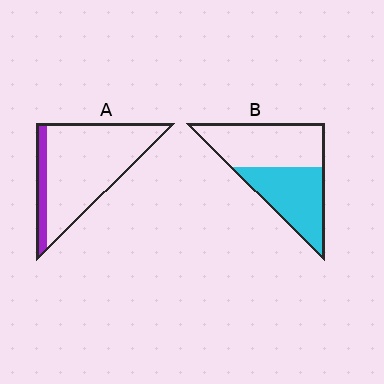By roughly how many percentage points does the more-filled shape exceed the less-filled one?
By roughly 30 percentage points (B over A).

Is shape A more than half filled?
No.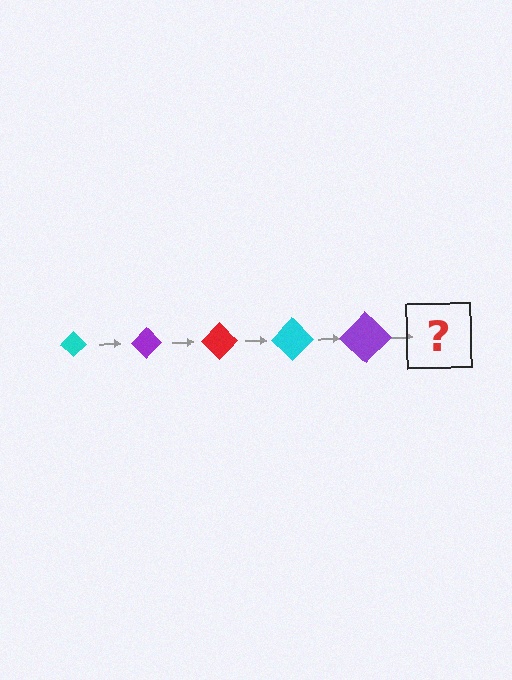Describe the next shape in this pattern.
It should be a red diamond, larger than the previous one.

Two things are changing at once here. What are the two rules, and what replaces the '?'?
The two rules are that the diamond grows larger each step and the color cycles through cyan, purple, and red. The '?' should be a red diamond, larger than the previous one.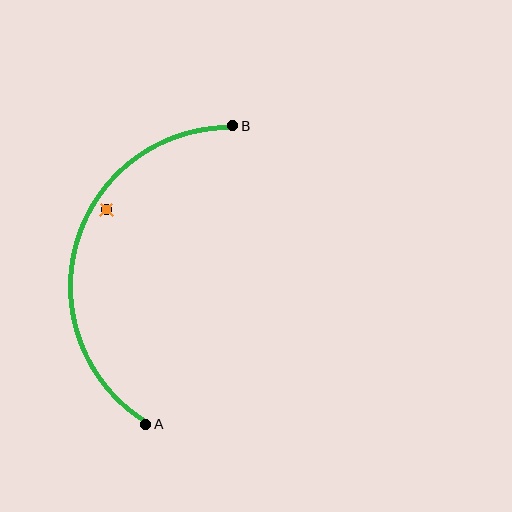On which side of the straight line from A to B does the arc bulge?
The arc bulges to the left of the straight line connecting A and B.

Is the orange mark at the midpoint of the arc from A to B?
No — the orange mark does not lie on the arc at all. It sits slightly inside the curve.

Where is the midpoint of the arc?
The arc midpoint is the point on the curve farthest from the straight line joining A and B. It sits to the left of that line.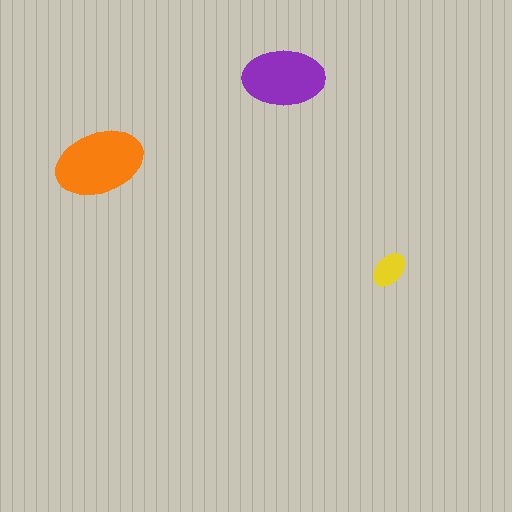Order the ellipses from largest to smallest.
the orange one, the purple one, the yellow one.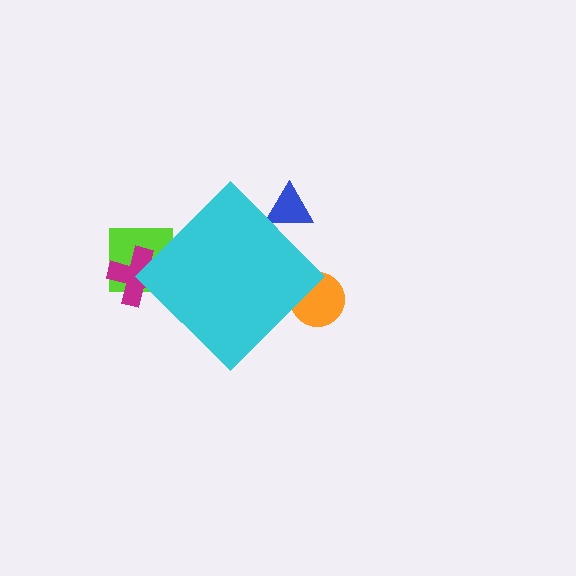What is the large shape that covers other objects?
A cyan diamond.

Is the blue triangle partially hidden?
Yes, the blue triangle is partially hidden behind the cyan diamond.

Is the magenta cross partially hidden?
Yes, the magenta cross is partially hidden behind the cyan diamond.